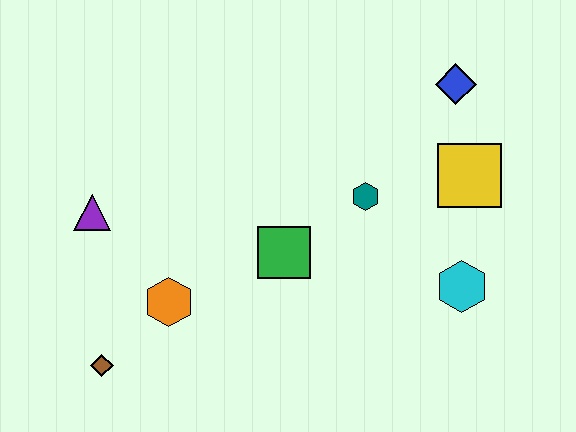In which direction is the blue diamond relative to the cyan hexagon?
The blue diamond is above the cyan hexagon.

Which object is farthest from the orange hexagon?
The blue diamond is farthest from the orange hexagon.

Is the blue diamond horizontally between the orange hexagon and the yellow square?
Yes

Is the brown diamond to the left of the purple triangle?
No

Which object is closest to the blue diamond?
The yellow square is closest to the blue diamond.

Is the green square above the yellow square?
No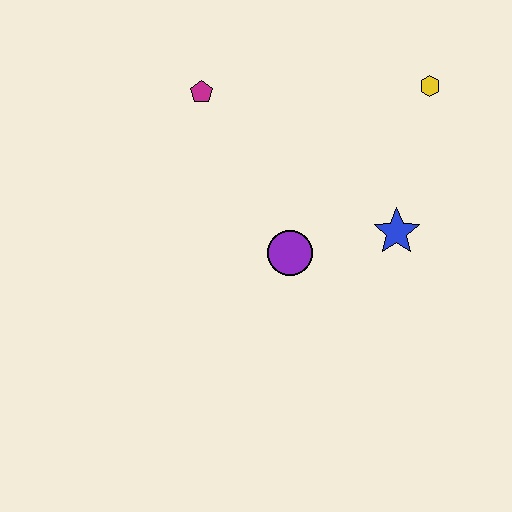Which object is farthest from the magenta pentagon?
The blue star is farthest from the magenta pentagon.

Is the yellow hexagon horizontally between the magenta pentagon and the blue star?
No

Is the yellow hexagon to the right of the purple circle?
Yes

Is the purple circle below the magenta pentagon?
Yes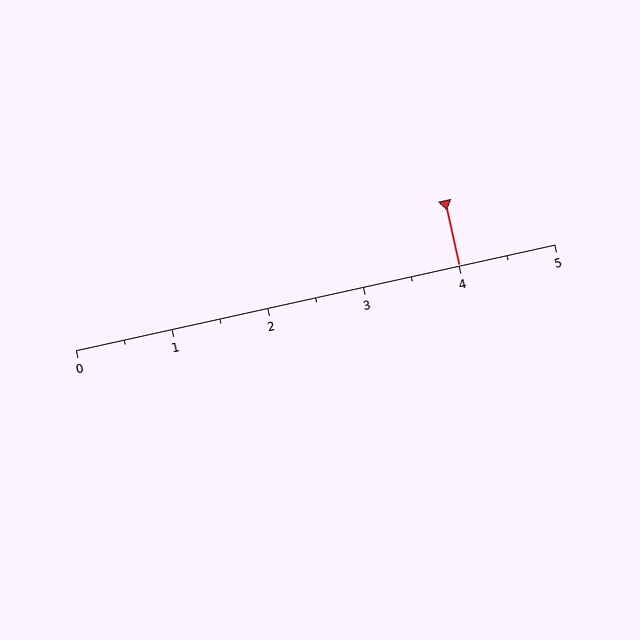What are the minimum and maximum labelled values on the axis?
The axis runs from 0 to 5.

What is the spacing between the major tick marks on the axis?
The major ticks are spaced 1 apart.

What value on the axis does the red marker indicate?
The marker indicates approximately 4.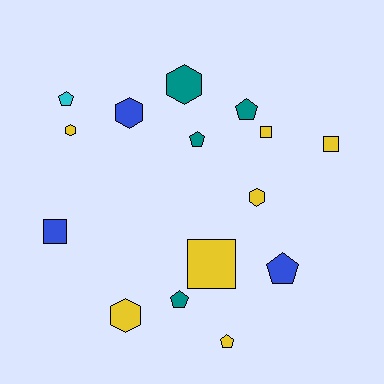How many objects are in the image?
There are 15 objects.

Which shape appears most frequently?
Pentagon, with 6 objects.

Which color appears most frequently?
Yellow, with 7 objects.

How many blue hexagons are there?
There is 1 blue hexagon.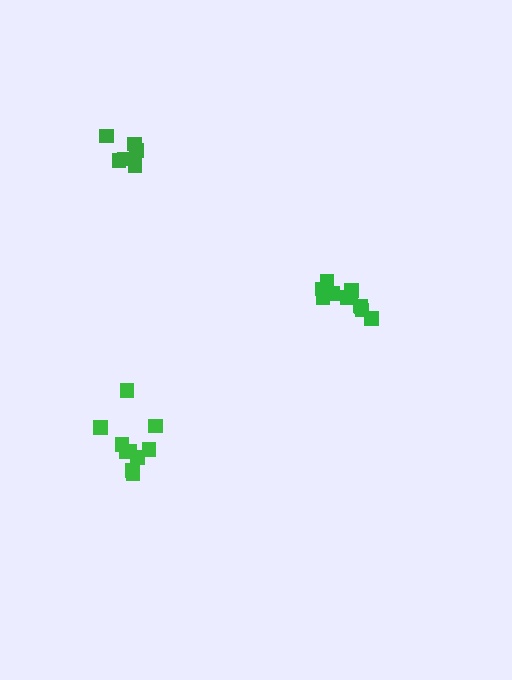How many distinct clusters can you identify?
There are 3 distinct clusters.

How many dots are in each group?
Group 1: 10 dots, Group 2: 6 dots, Group 3: 11 dots (27 total).